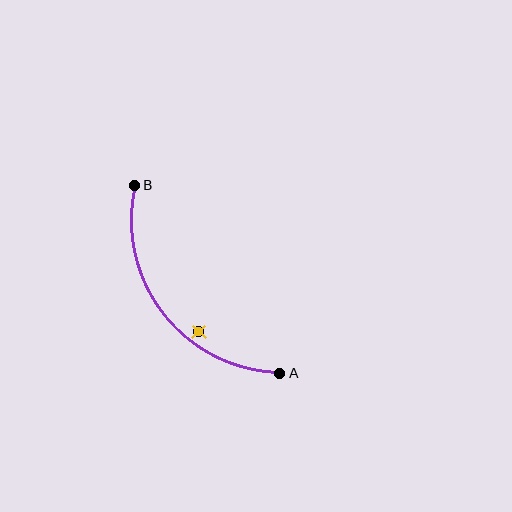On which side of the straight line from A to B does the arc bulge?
The arc bulges below and to the left of the straight line connecting A and B.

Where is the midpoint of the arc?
The arc midpoint is the point on the curve farthest from the straight line joining A and B. It sits below and to the left of that line.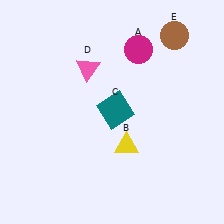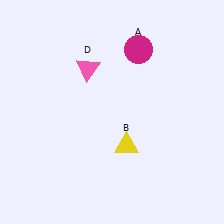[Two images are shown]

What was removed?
The brown circle (E), the teal square (C) were removed in Image 2.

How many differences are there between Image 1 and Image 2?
There are 2 differences between the two images.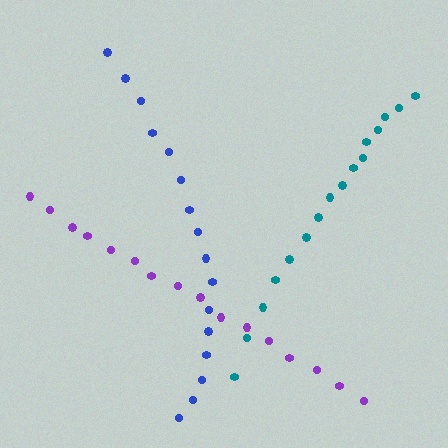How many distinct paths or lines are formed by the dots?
There are 3 distinct paths.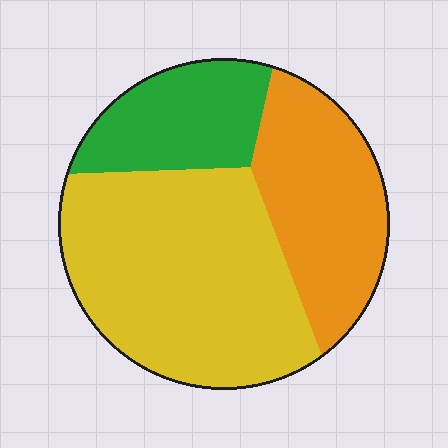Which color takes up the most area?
Yellow, at roughly 50%.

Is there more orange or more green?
Orange.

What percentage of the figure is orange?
Orange takes up between a quarter and a half of the figure.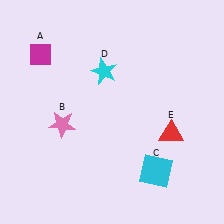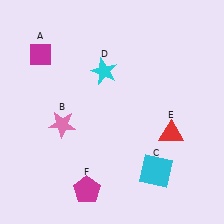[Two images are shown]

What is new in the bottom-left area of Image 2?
A magenta pentagon (F) was added in the bottom-left area of Image 2.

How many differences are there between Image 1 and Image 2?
There is 1 difference between the two images.